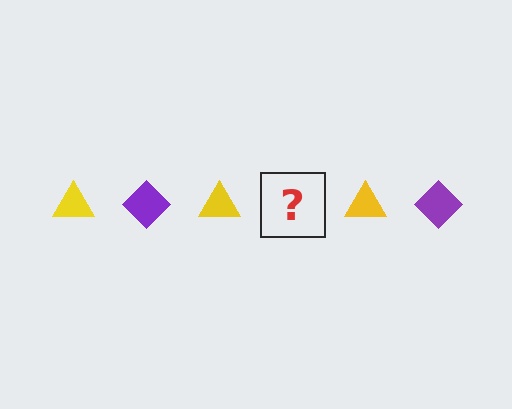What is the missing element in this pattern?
The missing element is a purple diamond.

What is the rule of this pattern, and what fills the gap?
The rule is that the pattern alternates between yellow triangle and purple diamond. The gap should be filled with a purple diamond.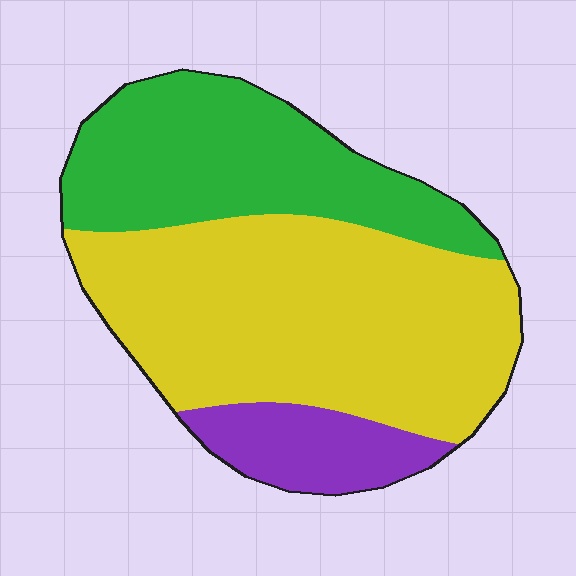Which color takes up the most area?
Yellow, at roughly 55%.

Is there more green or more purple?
Green.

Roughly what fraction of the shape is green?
Green covers 33% of the shape.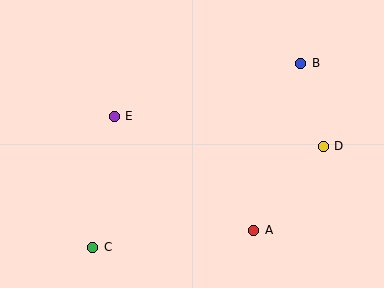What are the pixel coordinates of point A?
Point A is at (254, 230).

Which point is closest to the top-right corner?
Point B is closest to the top-right corner.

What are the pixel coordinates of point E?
Point E is at (114, 116).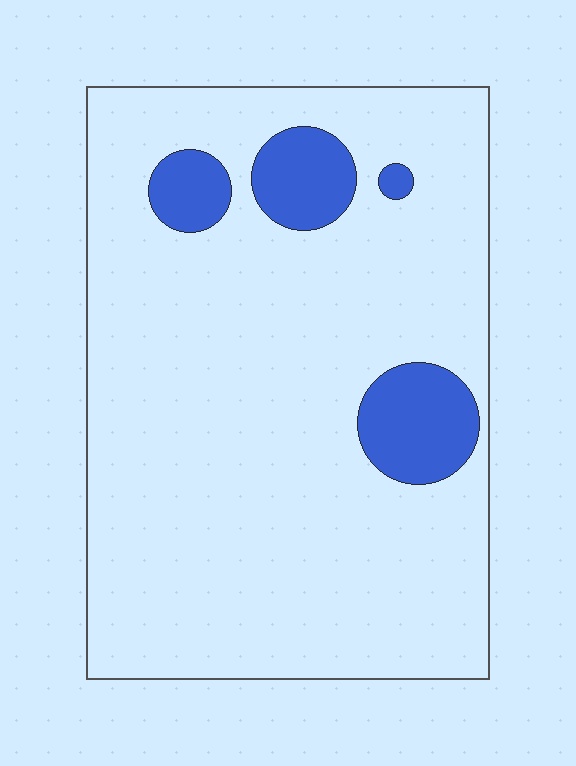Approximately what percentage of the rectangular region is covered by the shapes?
Approximately 10%.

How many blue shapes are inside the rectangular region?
4.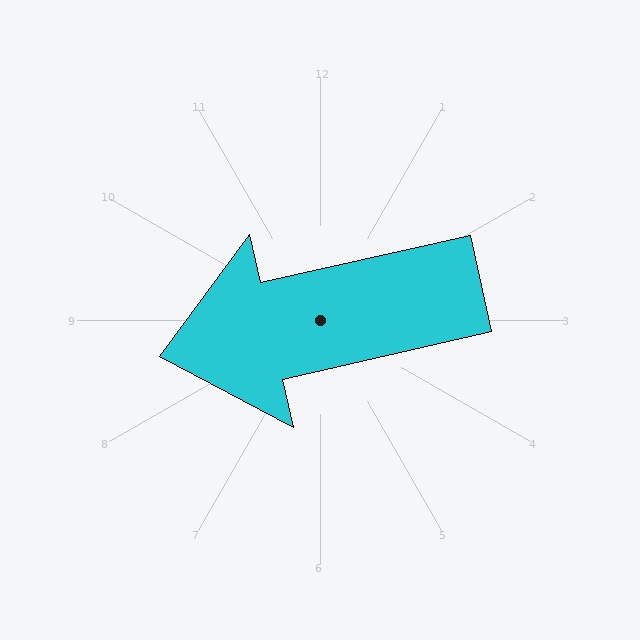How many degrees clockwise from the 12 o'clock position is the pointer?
Approximately 257 degrees.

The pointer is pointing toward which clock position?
Roughly 9 o'clock.